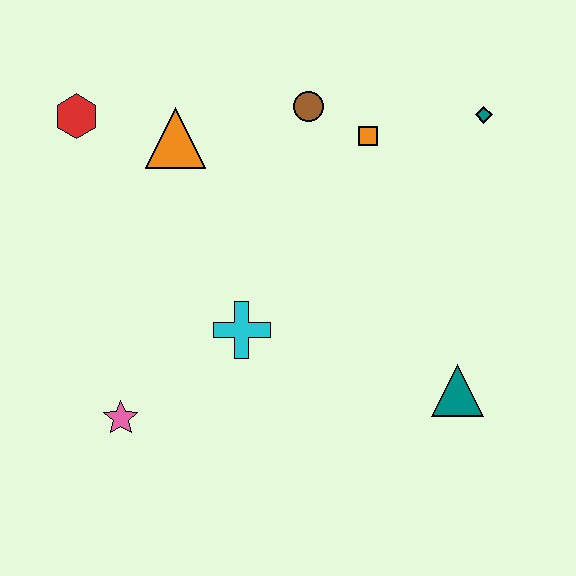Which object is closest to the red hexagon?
The orange triangle is closest to the red hexagon.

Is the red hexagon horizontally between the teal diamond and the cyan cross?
No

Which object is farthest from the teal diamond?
The pink star is farthest from the teal diamond.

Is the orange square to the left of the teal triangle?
Yes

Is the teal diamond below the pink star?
No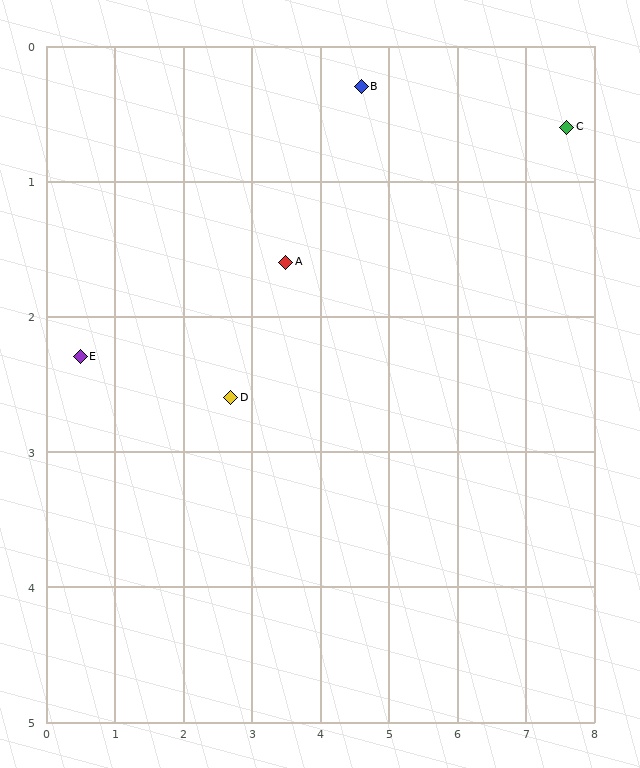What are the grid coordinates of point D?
Point D is at approximately (2.7, 2.6).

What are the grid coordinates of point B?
Point B is at approximately (4.6, 0.3).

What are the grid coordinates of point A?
Point A is at approximately (3.5, 1.6).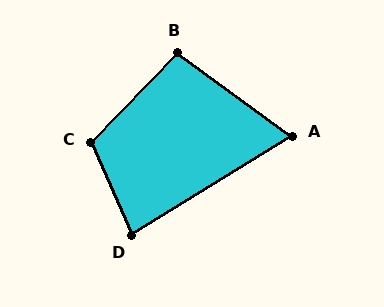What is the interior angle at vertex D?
Approximately 82 degrees (acute).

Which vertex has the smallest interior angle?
A, at approximately 67 degrees.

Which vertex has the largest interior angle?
C, at approximately 113 degrees.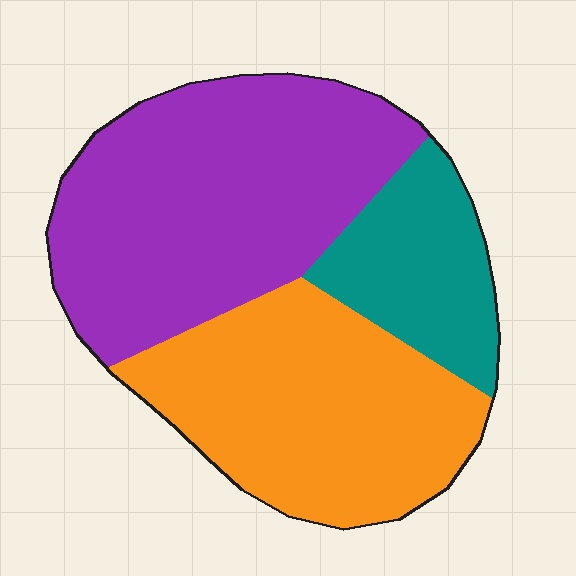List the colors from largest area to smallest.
From largest to smallest: purple, orange, teal.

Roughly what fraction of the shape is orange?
Orange takes up about three eighths (3/8) of the shape.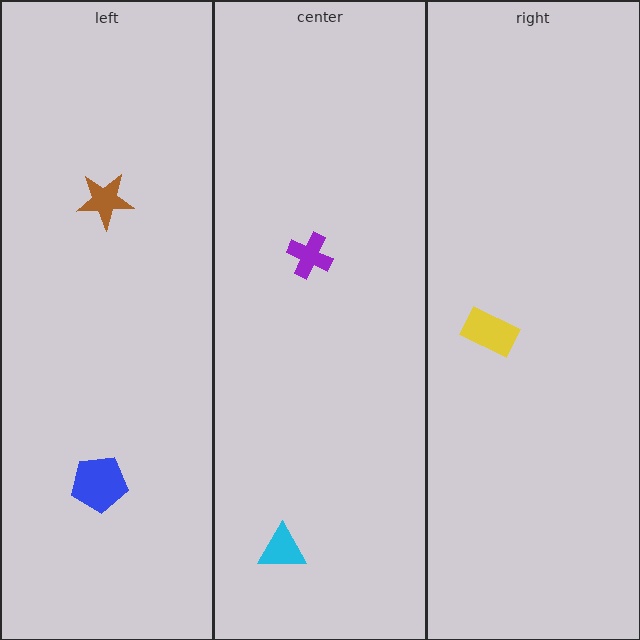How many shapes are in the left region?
2.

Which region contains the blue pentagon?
The left region.